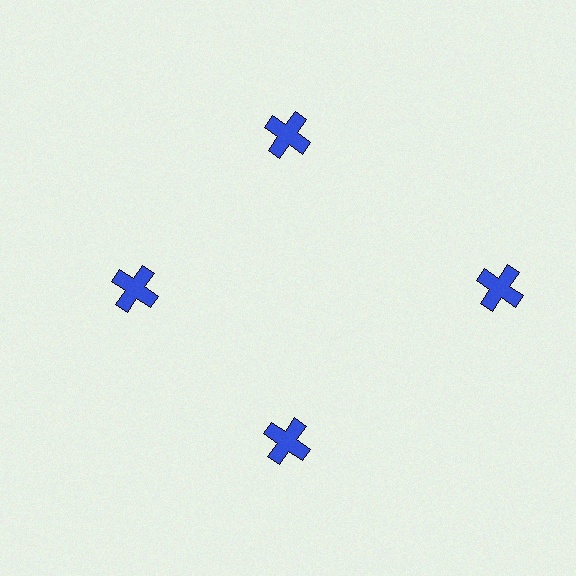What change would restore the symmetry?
The symmetry would be restored by moving it inward, back onto the ring so that all 4 crosses sit at equal angles and equal distance from the center.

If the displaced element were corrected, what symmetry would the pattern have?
It would have 4-fold rotational symmetry — the pattern would map onto itself every 90 degrees.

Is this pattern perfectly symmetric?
No. The 4 blue crosses are arranged in a ring, but one element near the 3 o'clock position is pushed outward from the center, breaking the 4-fold rotational symmetry.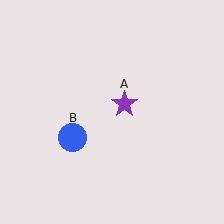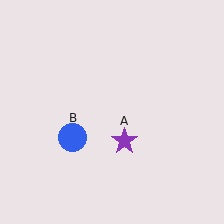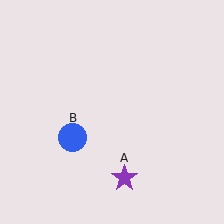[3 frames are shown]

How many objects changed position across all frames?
1 object changed position: purple star (object A).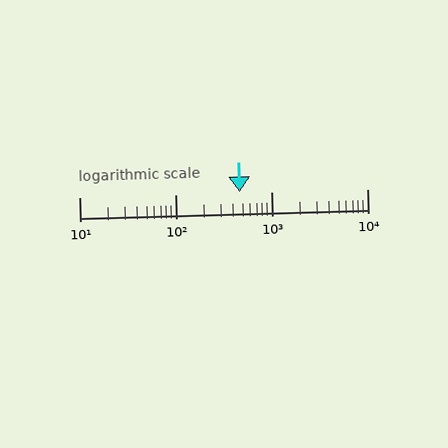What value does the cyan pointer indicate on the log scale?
The pointer indicates approximately 470.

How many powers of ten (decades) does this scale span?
The scale spans 3 decades, from 10 to 10000.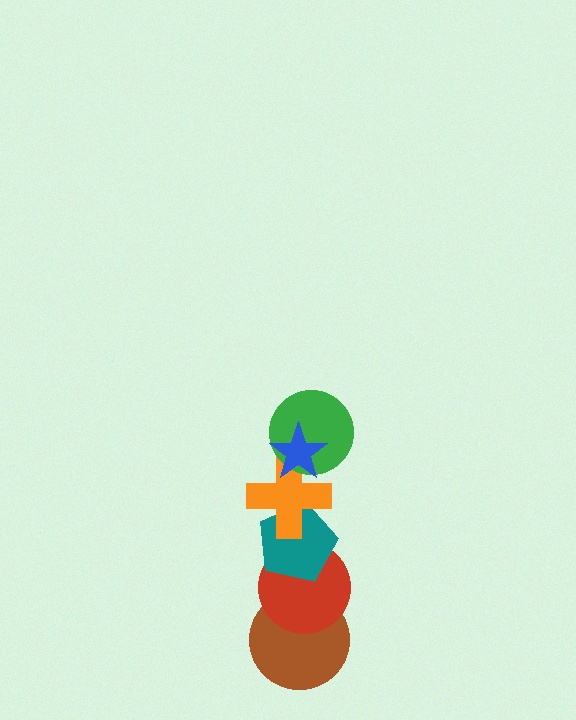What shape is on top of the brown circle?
The red circle is on top of the brown circle.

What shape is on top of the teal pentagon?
The orange cross is on top of the teal pentagon.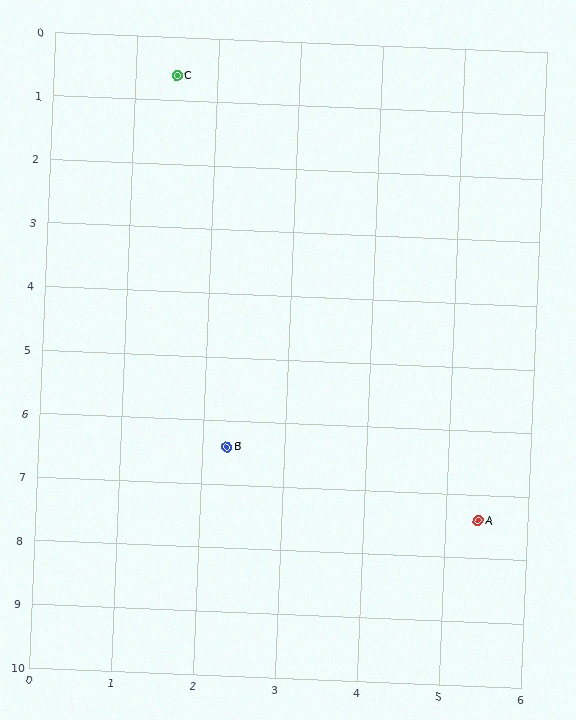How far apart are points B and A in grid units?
Points B and A are about 3.3 grid units apart.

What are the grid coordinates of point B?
Point B is at approximately (2.3, 6.4).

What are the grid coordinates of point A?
Point A is at approximately (5.4, 7.4).